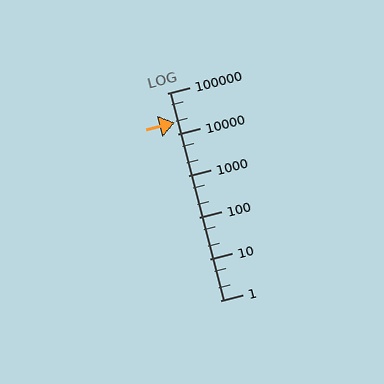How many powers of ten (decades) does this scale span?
The scale spans 5 decades, from 1 to 100000.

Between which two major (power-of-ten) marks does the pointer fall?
The pointer is between 10000 and 100000.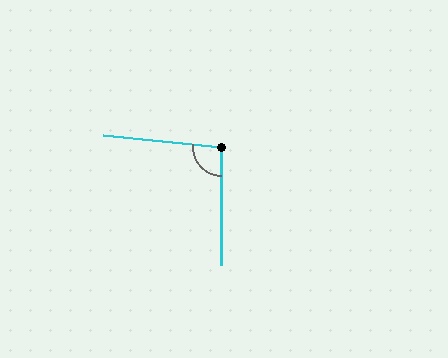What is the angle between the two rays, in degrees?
Approximately 95 degrees.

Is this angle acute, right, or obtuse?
It is obtuse.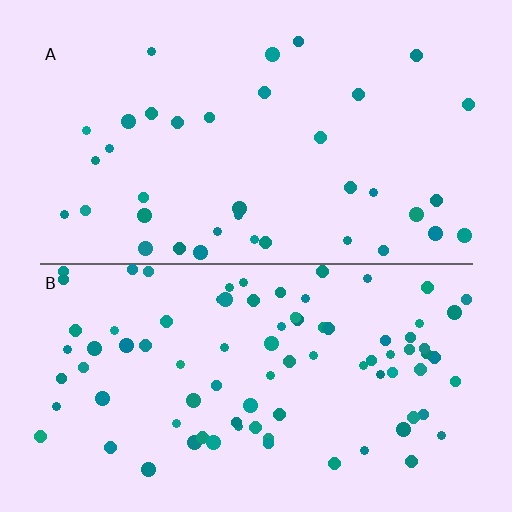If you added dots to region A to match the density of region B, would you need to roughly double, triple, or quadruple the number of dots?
Approximately double.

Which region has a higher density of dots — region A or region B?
B (the bottom).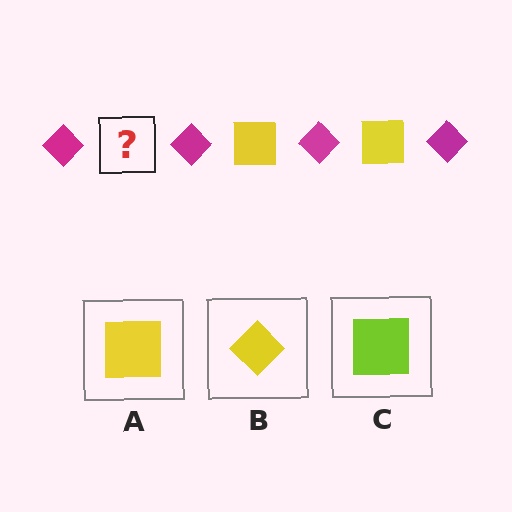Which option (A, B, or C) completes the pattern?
A.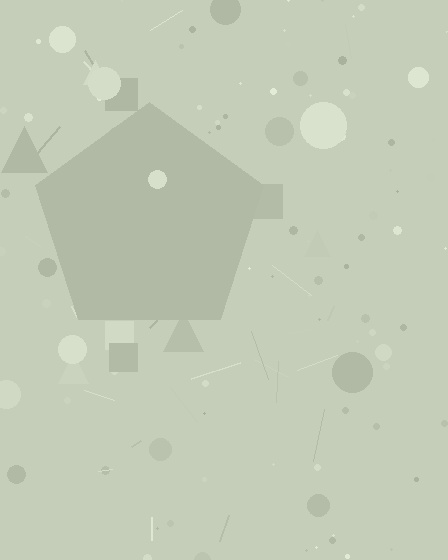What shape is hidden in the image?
A pentagon is hidden in the image.